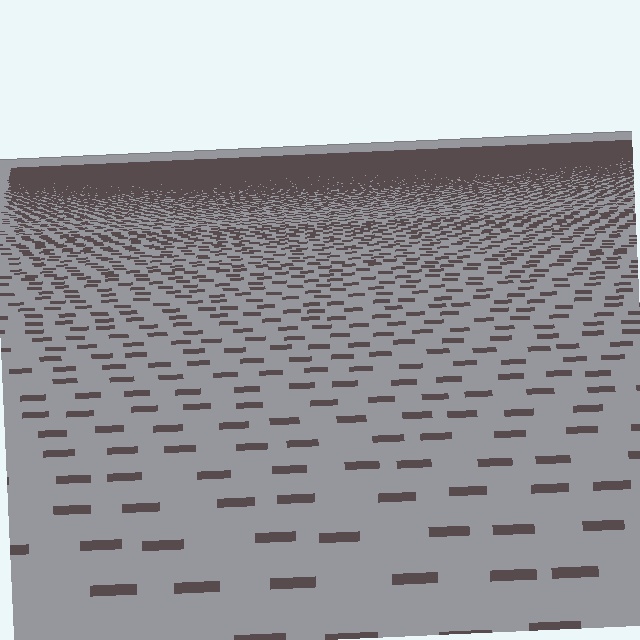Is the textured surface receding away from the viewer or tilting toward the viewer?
The surface is receding away from the viewer. Texture elements get smaller and denser toward the top.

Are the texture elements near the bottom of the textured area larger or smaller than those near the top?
Larger. Near the bottom, elements are closer to the viewer and appear at a bigger on-screen size.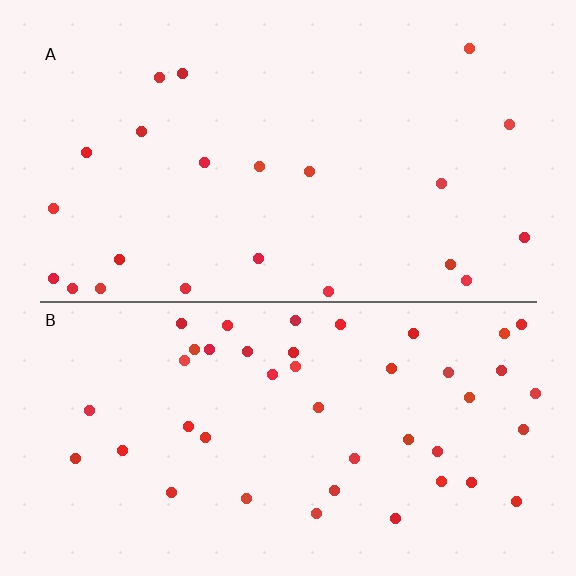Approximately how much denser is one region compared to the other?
Approximately 2.0× — region B over region A.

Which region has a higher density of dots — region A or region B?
B (the bottom).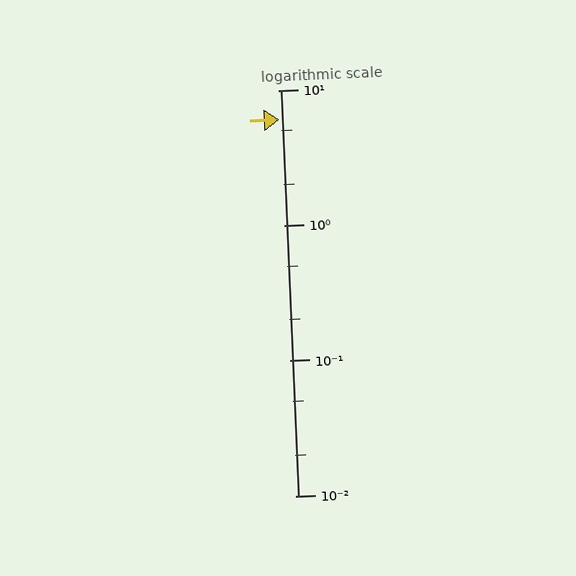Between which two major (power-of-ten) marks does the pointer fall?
The pointer is between 1 and 10.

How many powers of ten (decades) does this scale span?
The scale spans 3 decades, from 0.01 to 10.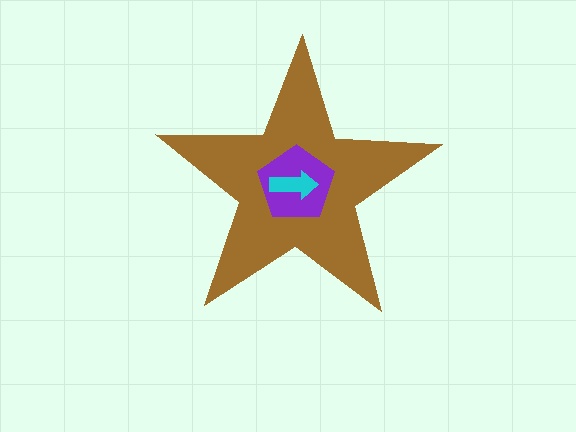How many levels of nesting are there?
3.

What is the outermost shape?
The brown star.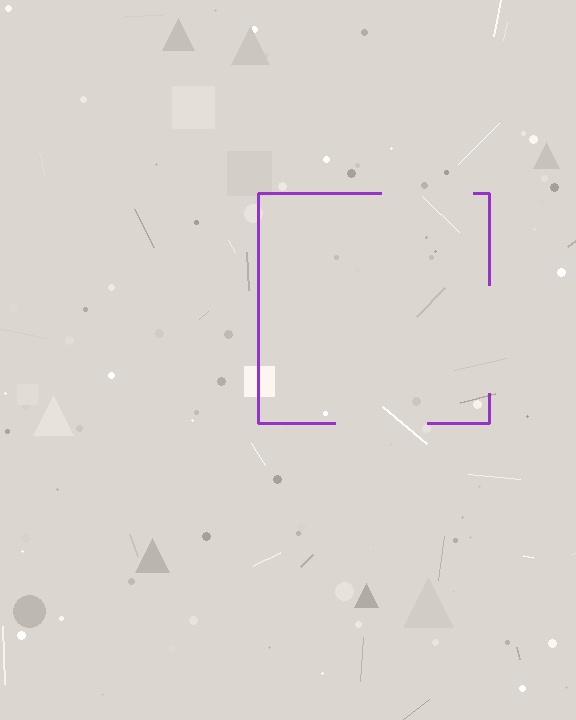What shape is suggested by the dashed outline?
The dashed outline suggests a square.